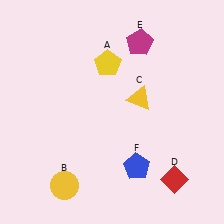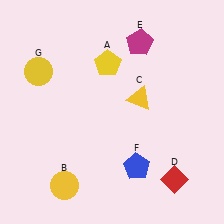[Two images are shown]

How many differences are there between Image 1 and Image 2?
There is 1 difference between the two images.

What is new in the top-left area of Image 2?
A yellow circle (G) was added in the top-left area of Image 2.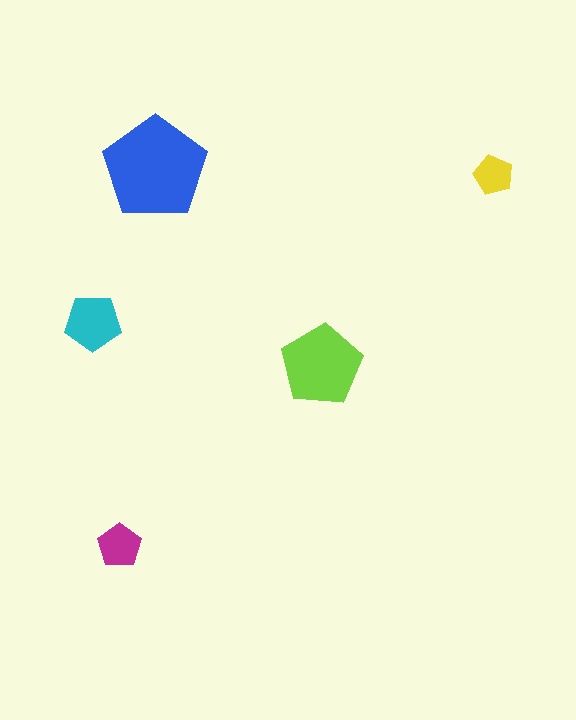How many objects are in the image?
There are 5 objects in the image.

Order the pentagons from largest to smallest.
the blue one, the lime one, the cyan one, the magenta one, the yellow one.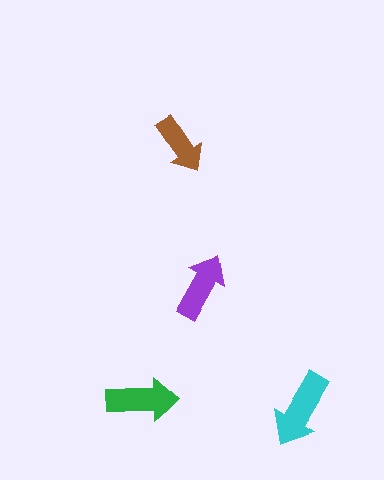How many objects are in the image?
There are 4 objects in the image.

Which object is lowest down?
The cyan arrow is bottommost.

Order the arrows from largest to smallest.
the cyan one, the green one, the purple one, the brown one.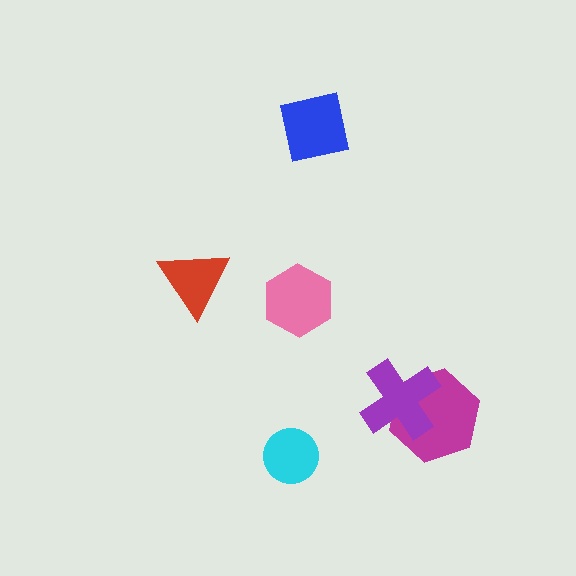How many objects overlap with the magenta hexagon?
1 object overlaps with the magenta hexagon.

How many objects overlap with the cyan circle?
0 objects overlap with the cyan circle.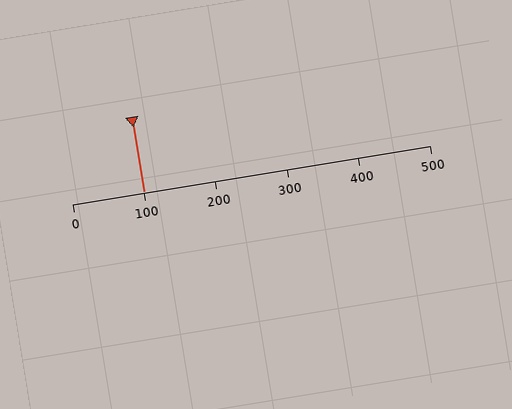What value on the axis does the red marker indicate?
The marker indicates approximately 100.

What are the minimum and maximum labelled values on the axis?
The axis runs from 0 to 500.